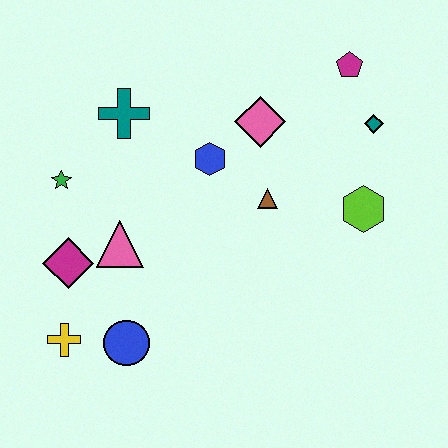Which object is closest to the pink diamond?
The blue hexagon is closest to the pink diamond.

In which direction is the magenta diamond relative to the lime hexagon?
The magenta diamond is to the left of the lime hexagon.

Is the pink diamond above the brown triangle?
Yes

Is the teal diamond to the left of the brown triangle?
No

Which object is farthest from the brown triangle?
The yellow cross is farthest from the brown triangle.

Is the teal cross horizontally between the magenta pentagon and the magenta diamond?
Yes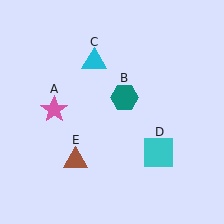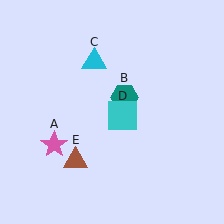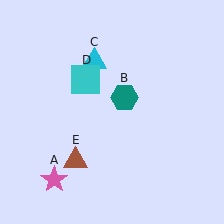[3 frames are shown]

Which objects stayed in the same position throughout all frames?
Teal hexagon (object B) and cyan triangle (object C) and brown triangle (object E) remained stationary.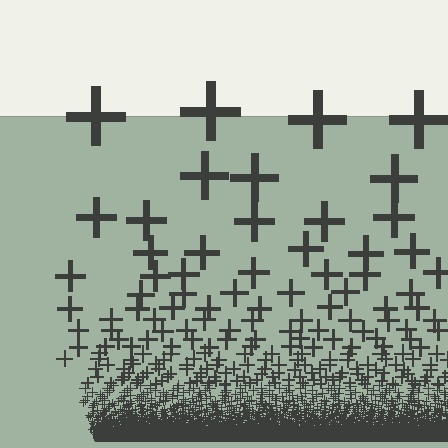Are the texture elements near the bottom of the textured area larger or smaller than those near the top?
Smaller. The gradient is inverted — elements near the bottom are smaller and denser.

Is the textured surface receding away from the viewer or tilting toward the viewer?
The surface appears to tilt toward the viewer. Texture elements get larger and sparser toward the top.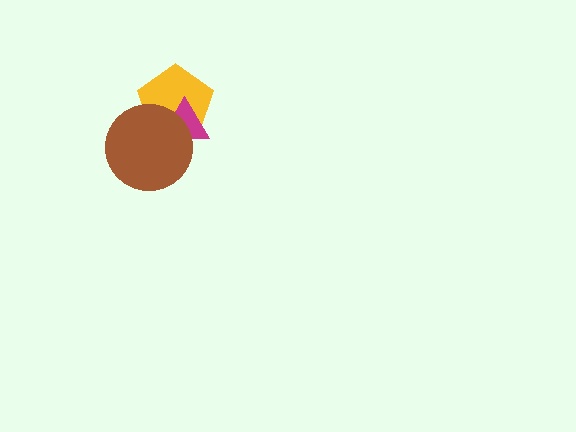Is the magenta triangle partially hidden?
Yes, it is partially covered by another shape.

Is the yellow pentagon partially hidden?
Yes, it is partially covered by another shape.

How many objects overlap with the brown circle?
2 objects overlap with the brown circle.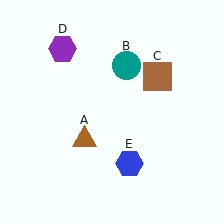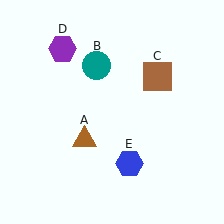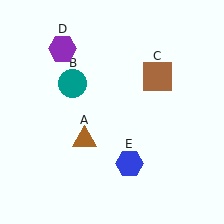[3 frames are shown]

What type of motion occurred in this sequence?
The teal circle (object B) rotated counterclockwise around the center of the scene.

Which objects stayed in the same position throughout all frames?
Brown triangle (object A) and brown square (object C) and purple hexagon (object D) and blue hexagon (object E) remained stationary.